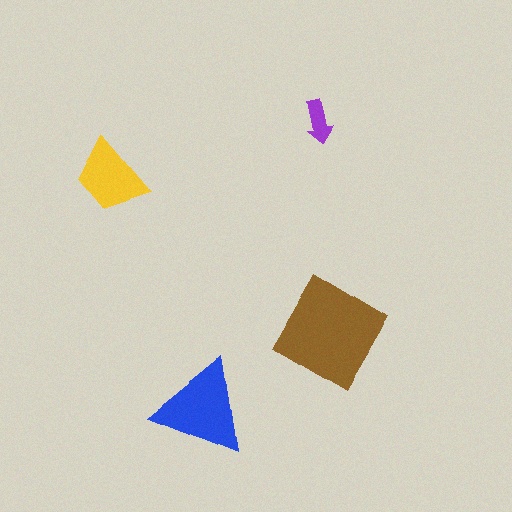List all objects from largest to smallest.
The brown diamond, the blue triangle, the yellow trapezoid, the purple arrow.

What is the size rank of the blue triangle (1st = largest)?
2nd.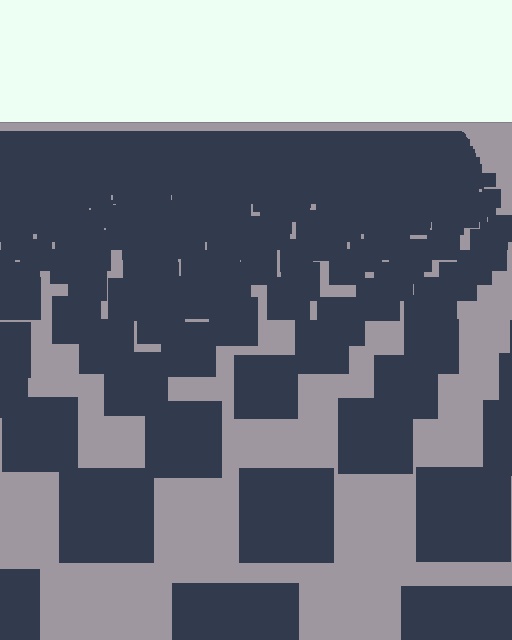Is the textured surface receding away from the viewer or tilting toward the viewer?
The surface is receding away from the viewer. Texture elements get smaller and denser toward the top.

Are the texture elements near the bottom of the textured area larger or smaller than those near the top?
Larger. Near the bottom, elements are closer to the viewer and appear at a bigger on-screen size.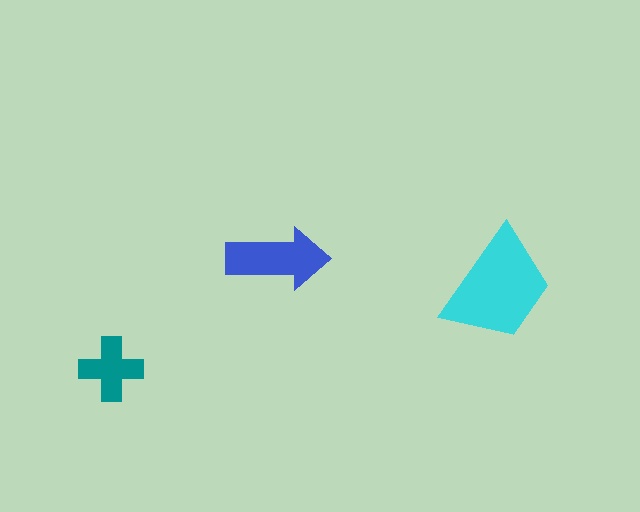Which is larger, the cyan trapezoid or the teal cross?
The cyan trapezoid.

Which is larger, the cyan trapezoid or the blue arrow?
The cyan trapezoid.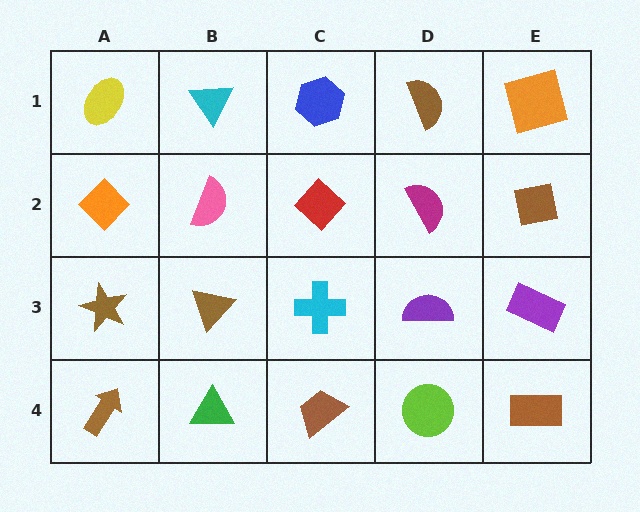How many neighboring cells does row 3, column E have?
3.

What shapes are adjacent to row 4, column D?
A purple semicircle (row 3, column D), a brown trapezoid (row 4, column C), a brown rectangle (row 4, column E).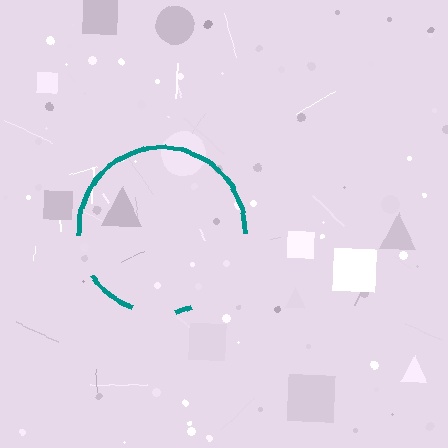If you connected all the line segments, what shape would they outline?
They would outline a circle.